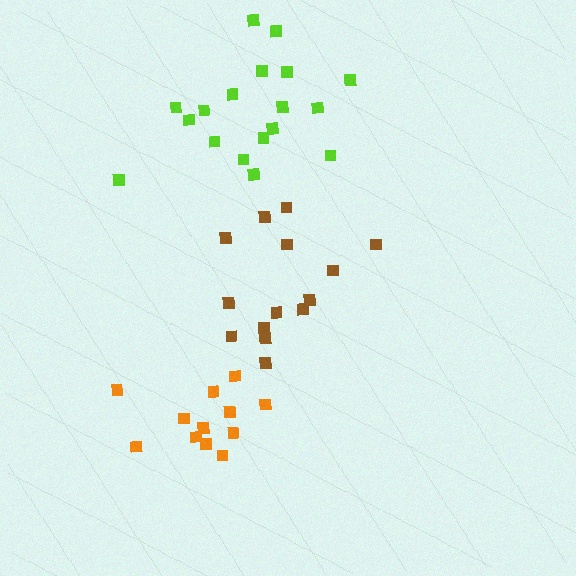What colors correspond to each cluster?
The clusters are colored: lime, orange, brown.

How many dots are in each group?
Group 1: 18 dots, Group 2: 12 dots, Group 3: 14 dots (44 total).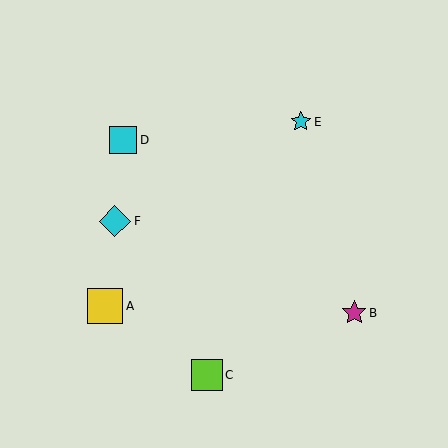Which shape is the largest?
The yellow square (labeled A) is the largest.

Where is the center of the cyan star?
The center of the cyan star is at (301, 122).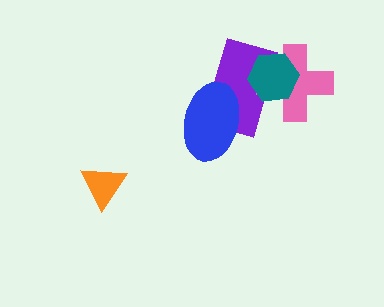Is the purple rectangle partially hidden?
Yes, it is partially covered by another shape.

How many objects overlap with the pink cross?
2 objects overlap with the pink cross.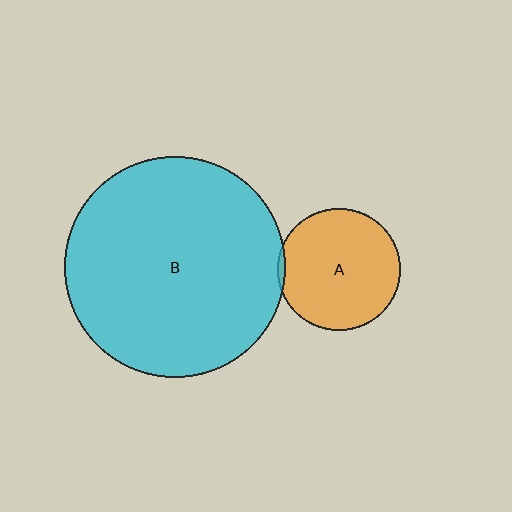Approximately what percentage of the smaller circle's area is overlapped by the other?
Approximately 5%.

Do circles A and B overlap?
Yes.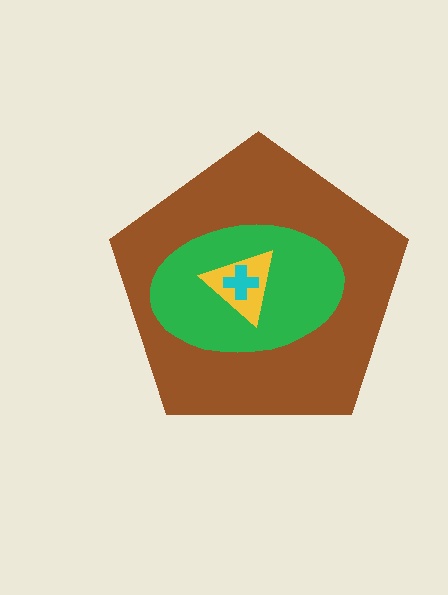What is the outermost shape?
The brown pentagon.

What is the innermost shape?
The cyan cross.